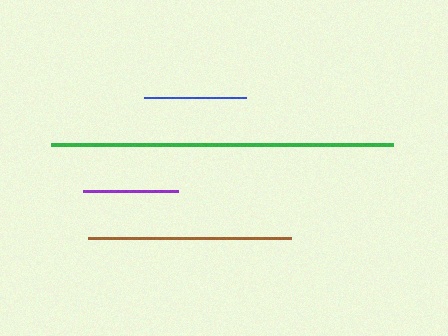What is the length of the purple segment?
The purple segment is approximately 95 pixels long.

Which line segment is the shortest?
The purple line is the shortest at approximately 95 pixels.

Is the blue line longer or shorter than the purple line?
The blue line is longer than the purple line.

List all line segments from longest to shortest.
From longest to shortest: green, brown, blue, purple.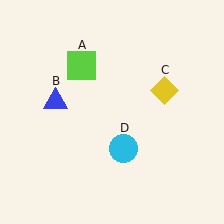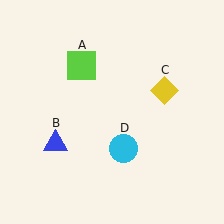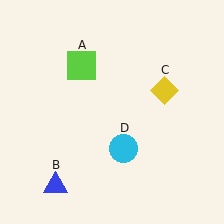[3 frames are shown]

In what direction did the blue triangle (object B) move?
The blue triangle (object B) moved down.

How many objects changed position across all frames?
1 object changed position: blue triangle (object B).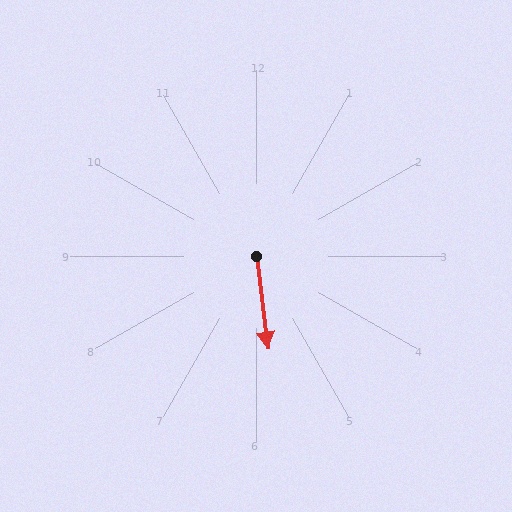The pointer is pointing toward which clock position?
Roughly 6 o'clock.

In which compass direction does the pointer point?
South.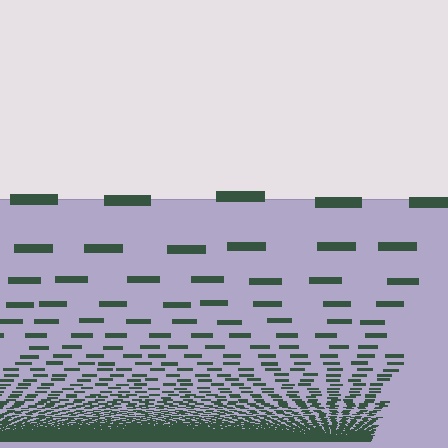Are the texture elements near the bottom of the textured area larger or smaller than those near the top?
Smaller. The gradient is inverted — elements near the bottom are smaller and denser.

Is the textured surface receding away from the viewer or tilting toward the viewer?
The surface appears to tilt toward the viewer. Texture elements get larger and sparser toward the top.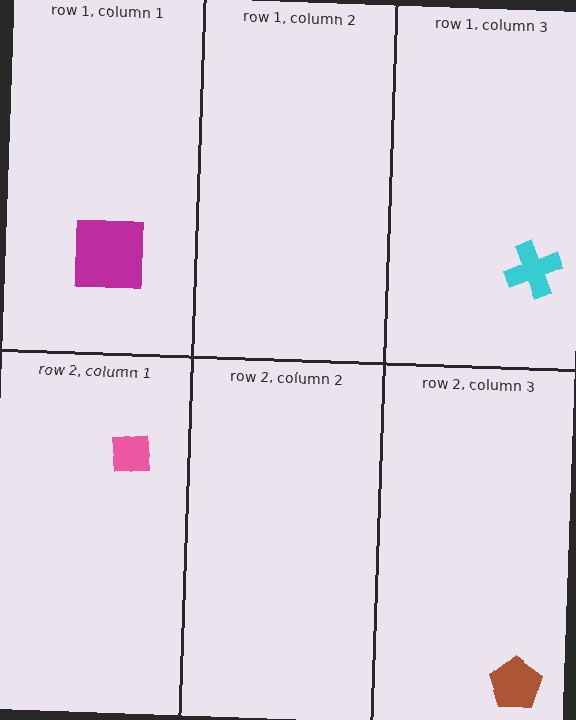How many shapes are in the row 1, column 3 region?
1.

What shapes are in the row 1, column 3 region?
The cyan cross.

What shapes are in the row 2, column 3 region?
The brown pentagon.